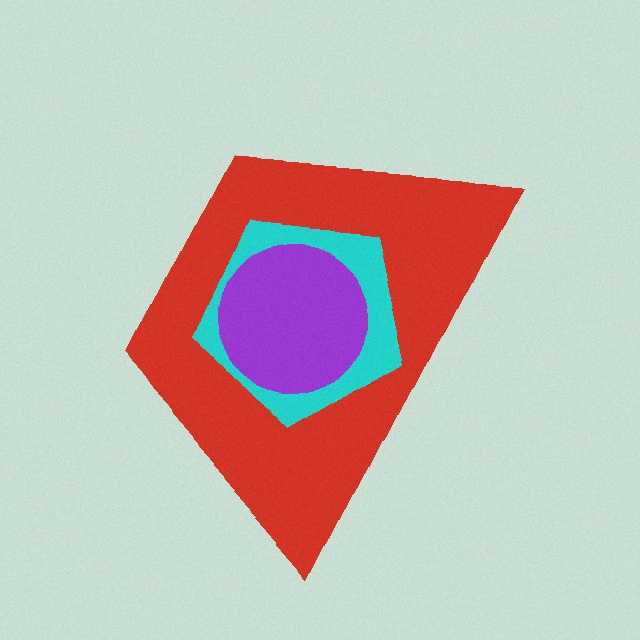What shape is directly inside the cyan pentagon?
The purple circle.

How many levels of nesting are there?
3.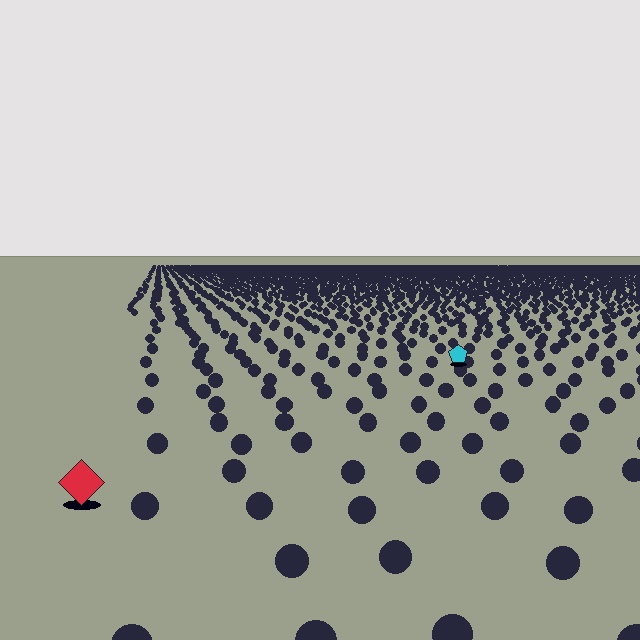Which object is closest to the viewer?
The red diamond is closest. The texture marks near it are larger and more spread out.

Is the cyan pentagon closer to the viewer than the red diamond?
No. The red diamond is closer — you can tell from the texture gradient: the ground texture is coarser near it.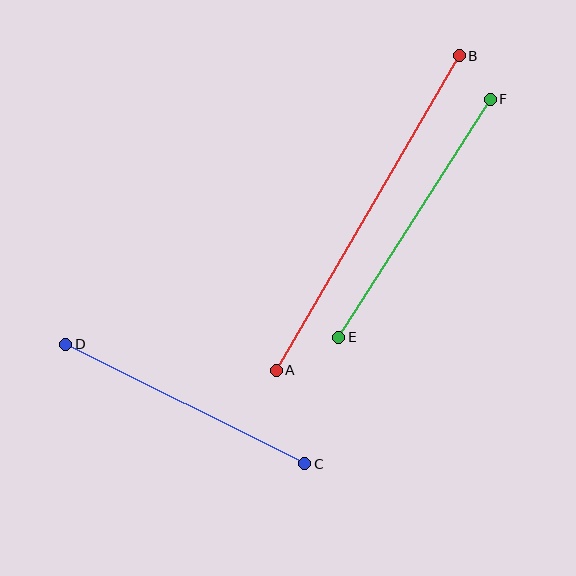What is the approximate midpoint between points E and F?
The midpoint is at approximately (414, 218) pixels.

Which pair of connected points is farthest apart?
Points A and B are farthest apart.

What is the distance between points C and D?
The distance is approximately 267 pixels.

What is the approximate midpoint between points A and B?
The midpoint is at approximately (368, 213) pixels.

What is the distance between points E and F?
The distance is approximately 282 pixels.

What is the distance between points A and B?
The distance is approximately 364 pixels.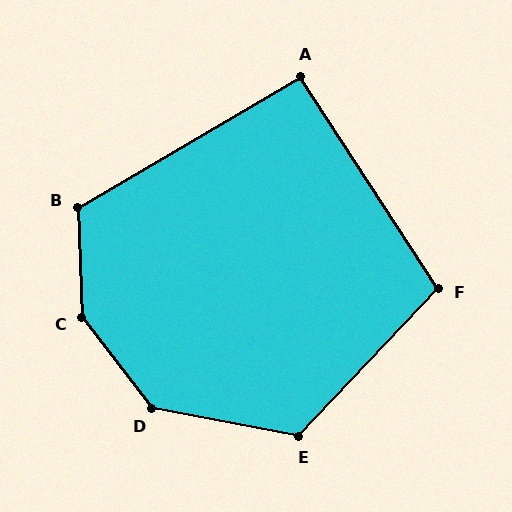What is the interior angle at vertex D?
Approximately 138 degrees (obtuse).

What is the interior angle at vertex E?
Approximately 123 degrees (obtuse).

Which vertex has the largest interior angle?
C, at approximately 145 degrees.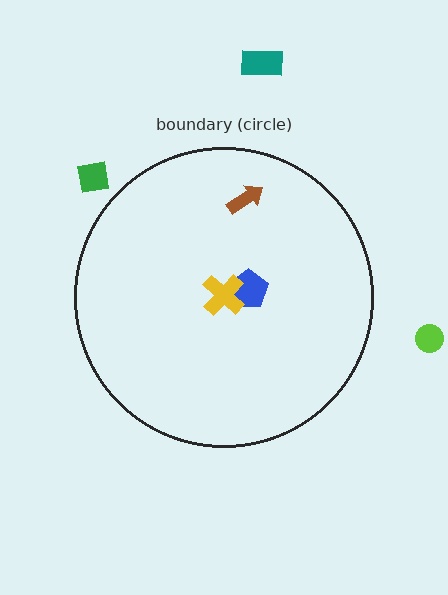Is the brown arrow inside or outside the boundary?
Inside.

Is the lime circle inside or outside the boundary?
Outside.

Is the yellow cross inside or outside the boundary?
Inside.